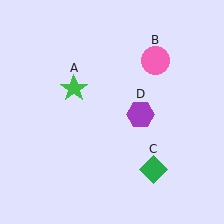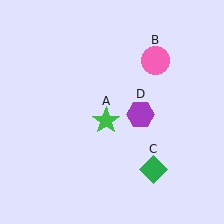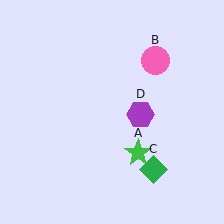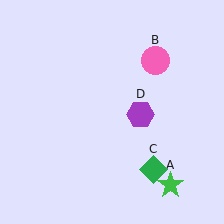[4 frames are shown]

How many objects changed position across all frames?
1 object changed position: green star (object A).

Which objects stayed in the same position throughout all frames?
Pink circle (object B) and green diamond (object C) and purple hexagon (object D) remained stationary.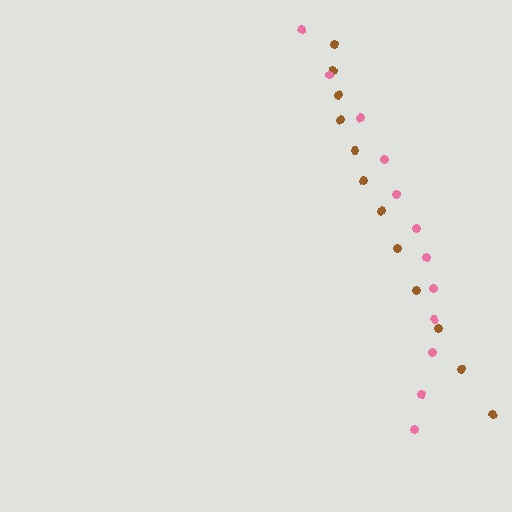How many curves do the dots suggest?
There are 2 distinct paths.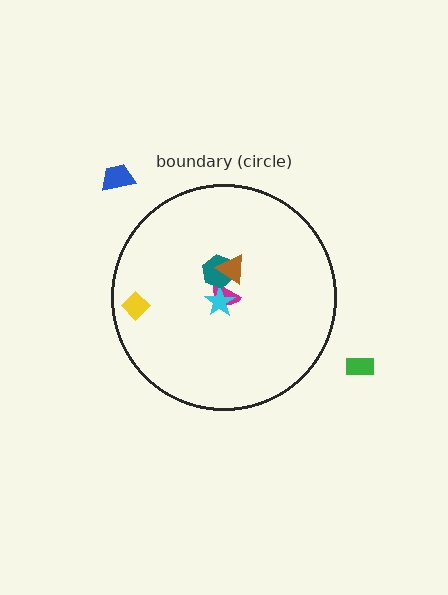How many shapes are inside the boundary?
5 inside, 2 outside.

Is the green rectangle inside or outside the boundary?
Outside.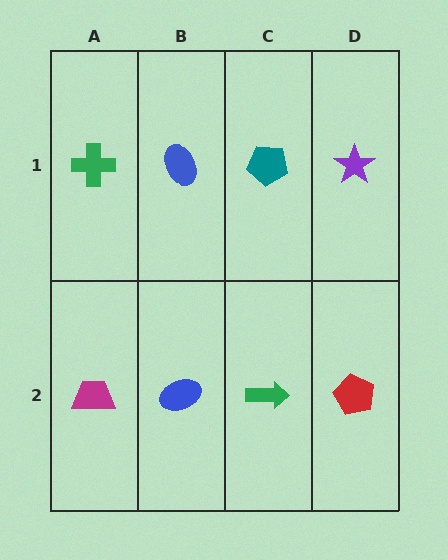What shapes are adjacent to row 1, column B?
A blue ellipse (row 2, column B), a green cross (row 1, column A), a teal pentagon (row 1, column C).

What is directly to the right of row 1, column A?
A blue ellipse.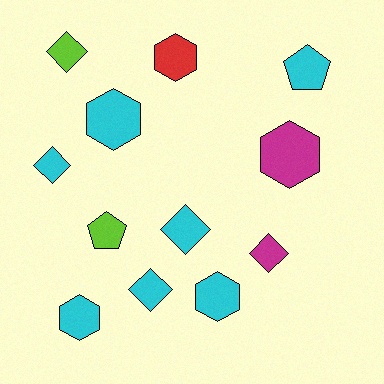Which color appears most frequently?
Cyan, with 7 objects.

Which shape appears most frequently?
Diamond, with 5 objects.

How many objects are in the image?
There are 12 objects.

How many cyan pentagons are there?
There is 1 cyan pentagon.